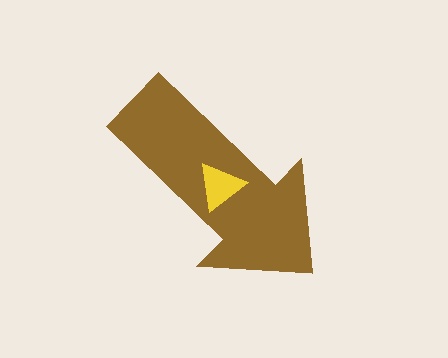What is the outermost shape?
The brown arrow.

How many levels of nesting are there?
2.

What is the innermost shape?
The yellow triangle.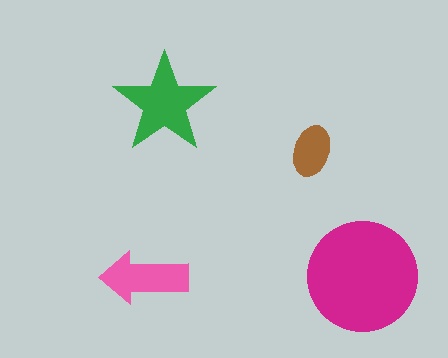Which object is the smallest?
The brown ellipse.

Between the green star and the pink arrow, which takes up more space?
The green star.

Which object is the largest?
The magenta circle.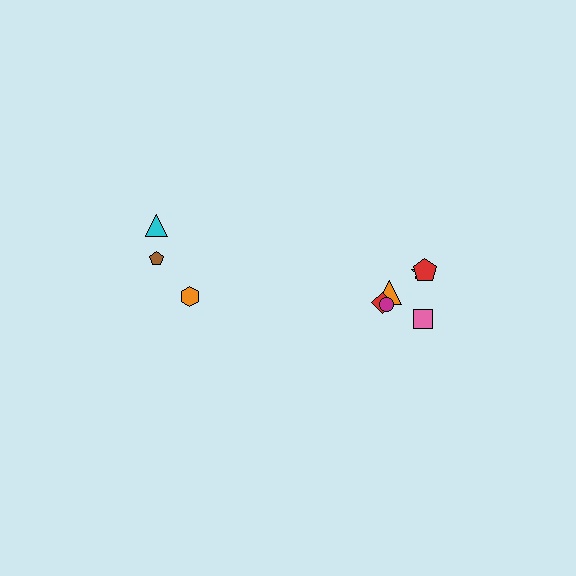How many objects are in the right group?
There are 6 objects.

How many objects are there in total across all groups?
There are 9 objects.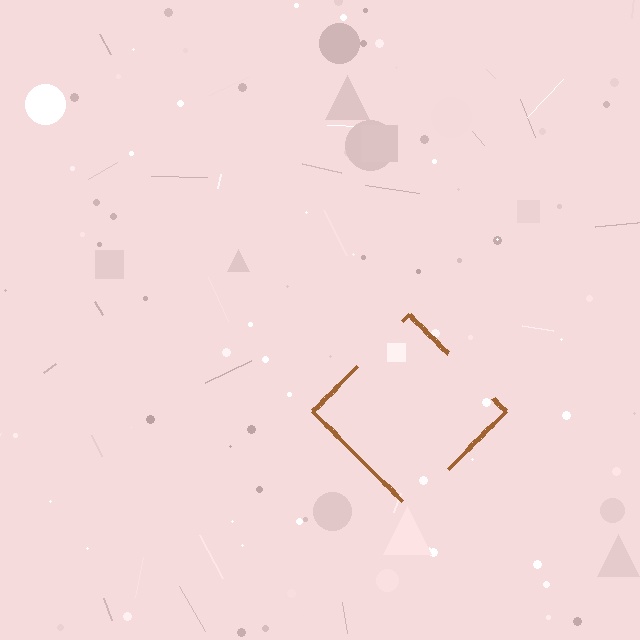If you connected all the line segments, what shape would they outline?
They would outline a diamond.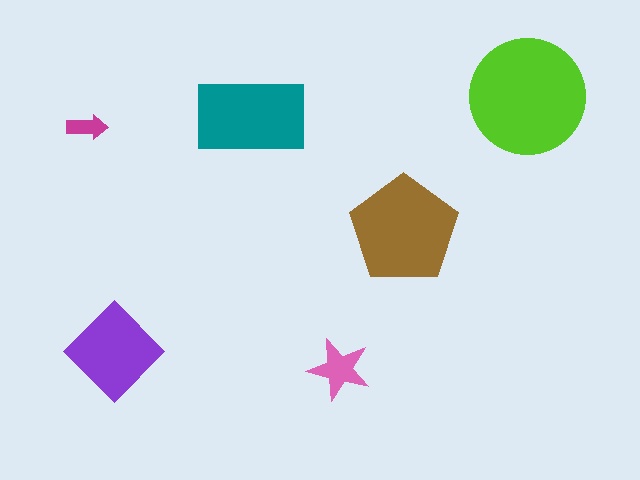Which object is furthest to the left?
The magenta arrow is leftmost.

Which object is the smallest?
The magenta arrow.